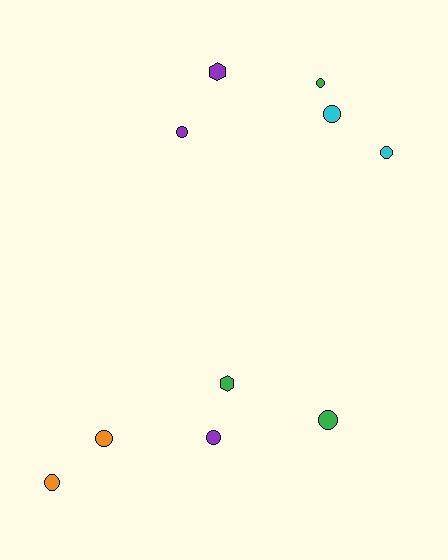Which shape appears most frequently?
Circle, with 8 objects.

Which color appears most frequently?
Green, with 3 objects.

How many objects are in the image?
There are 10 objects.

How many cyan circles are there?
There are 2 cyan circles.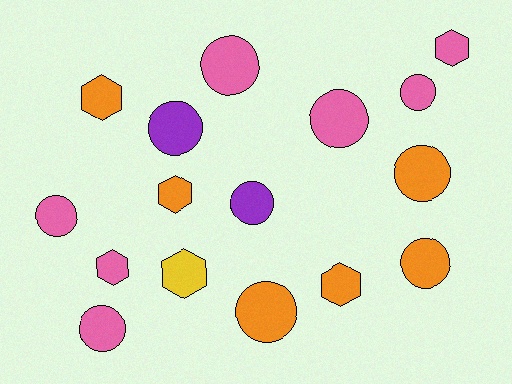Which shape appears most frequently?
Circle, with 10 objects.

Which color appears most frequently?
Pink, with 7 objects.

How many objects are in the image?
There are 16 objects.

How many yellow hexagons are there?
There is 1 yellow hexagon.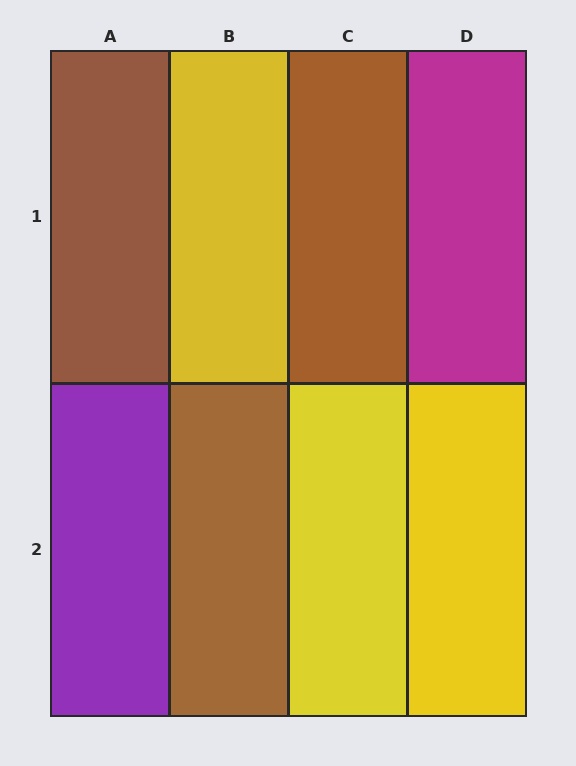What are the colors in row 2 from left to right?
Purple, brown, yellow, yellow.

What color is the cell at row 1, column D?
Magenta.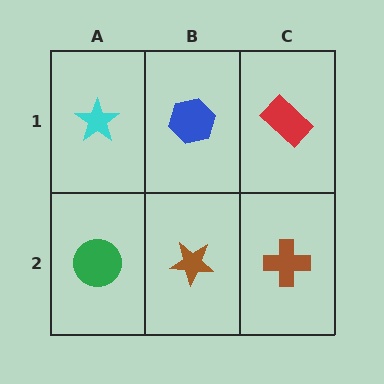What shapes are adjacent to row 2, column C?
A red rectangle (row 1, column C), a brown star (row 2, column B).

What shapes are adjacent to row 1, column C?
A brown cross (row 2, column C), a blue hexagon (row 1, column B).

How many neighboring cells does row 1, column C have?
2.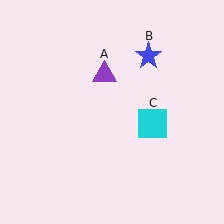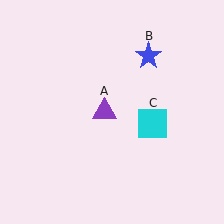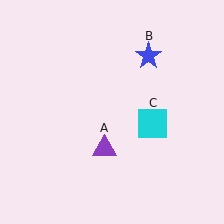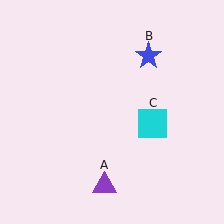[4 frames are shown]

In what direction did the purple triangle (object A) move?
The purple triangle (object A) moved down.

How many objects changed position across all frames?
1 object changed position: purple triangle (object A).